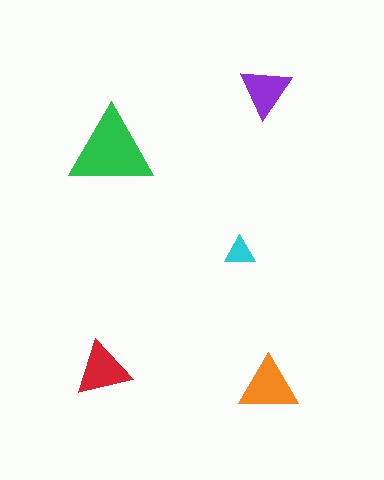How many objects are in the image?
There are 5 objects in the image.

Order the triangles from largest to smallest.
the green one, the orange one, the red one, the purple one, the cyan one.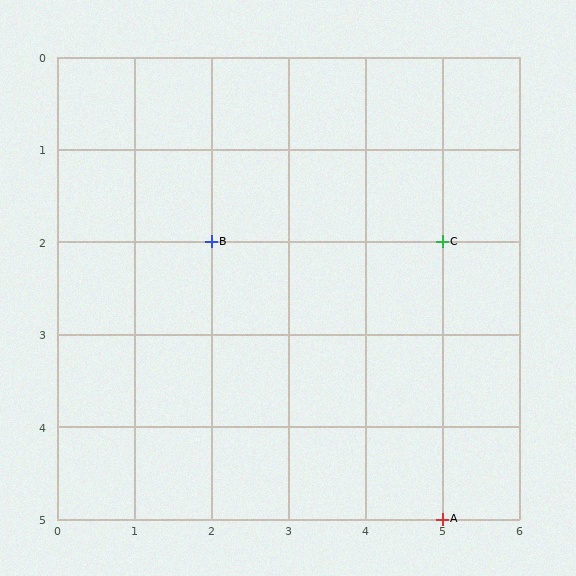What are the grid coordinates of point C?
Point C is at grid coordinates (5, 2).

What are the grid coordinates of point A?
Point A is at grid coordinates (5, 5).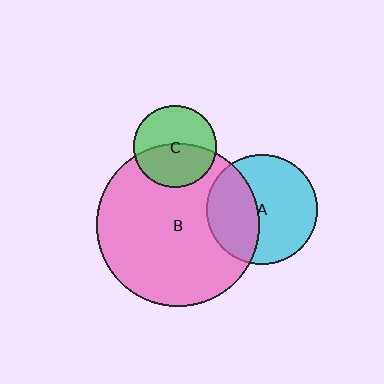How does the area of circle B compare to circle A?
Approximately 2.2 times.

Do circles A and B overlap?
Yes.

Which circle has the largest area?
Circle B (pink).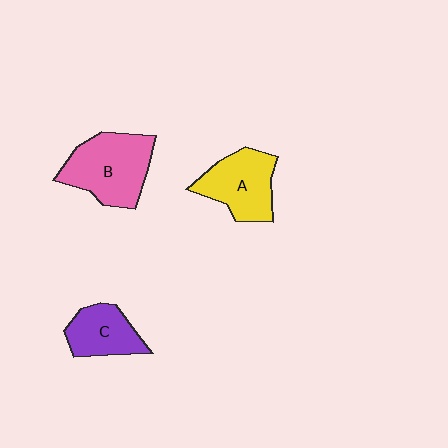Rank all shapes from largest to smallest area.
From largest to smallest: B (pink), A (yellow), C (purple).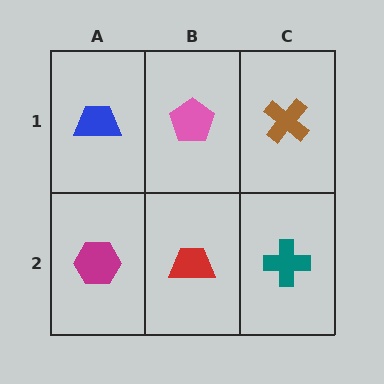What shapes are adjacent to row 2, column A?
A blue trapezoid (row 1, column A), a red trapezoid (row 2, column B).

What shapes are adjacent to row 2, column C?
A brown cross (row 1, column C), a red trapezoid (row 2, column B).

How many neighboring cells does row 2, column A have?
2.